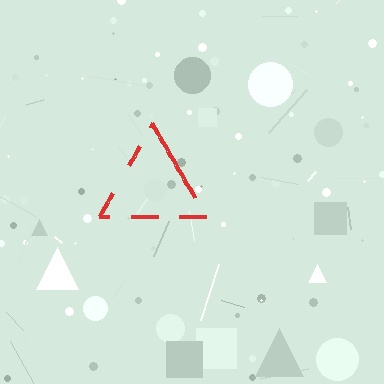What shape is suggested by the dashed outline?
The dashed outline suggests a triangle.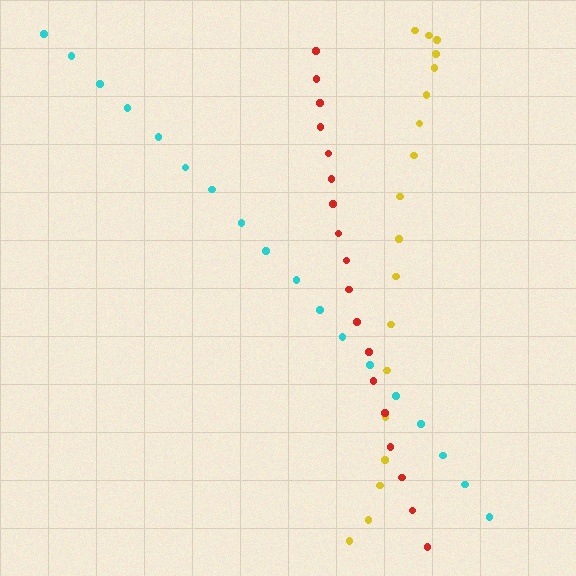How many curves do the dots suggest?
There are 3 distinct paths.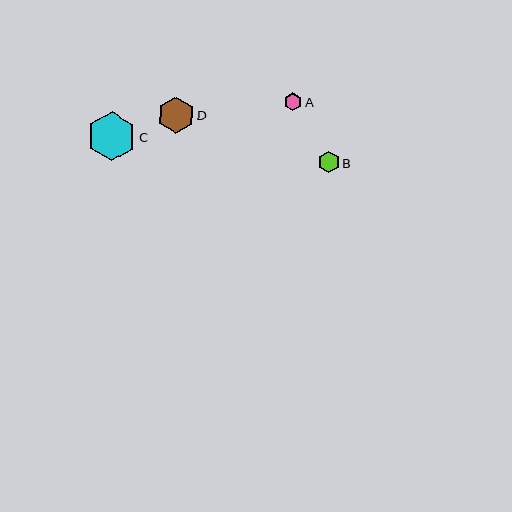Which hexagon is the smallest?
Hexagon A is the smallest with a size of approximately 18 pixels.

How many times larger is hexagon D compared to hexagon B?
Hexagon D is approximately 1.7 times the size of hexagon B.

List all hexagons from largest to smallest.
From largest to smallest: C, D, B, A.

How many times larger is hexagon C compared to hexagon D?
Hexagon C is approximately 1.4 times the size of hexagon D.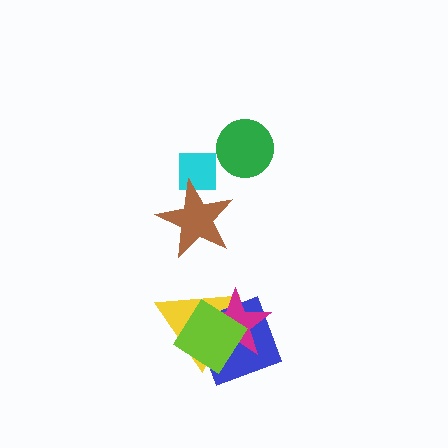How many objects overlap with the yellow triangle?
3 objects overlap with the yellow triangle.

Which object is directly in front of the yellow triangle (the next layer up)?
The blue square is directly in front of the yellow triangle.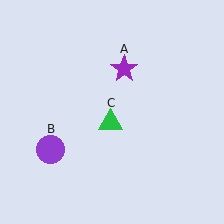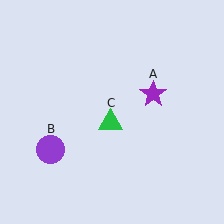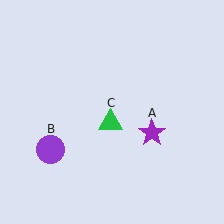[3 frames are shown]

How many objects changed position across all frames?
1 object changed position: purple star (object A).